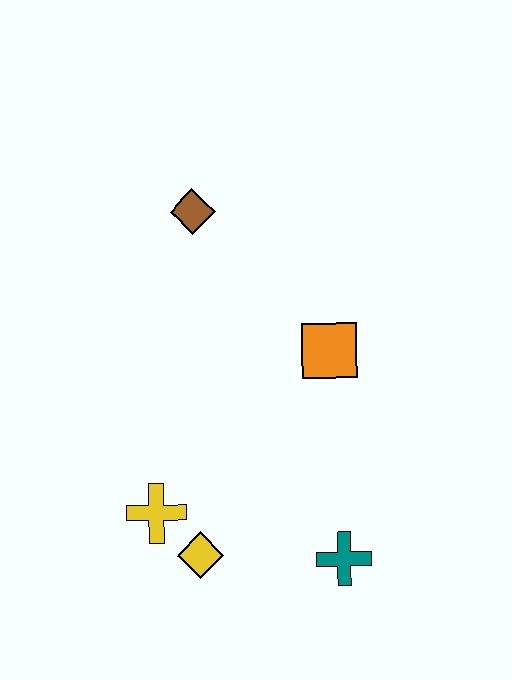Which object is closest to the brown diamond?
The orange square is closest to the brown diamond.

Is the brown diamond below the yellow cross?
No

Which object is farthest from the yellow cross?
The brown diamond is farthest from the yellow cross.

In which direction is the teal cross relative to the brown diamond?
The teal cross is below the brown diamond.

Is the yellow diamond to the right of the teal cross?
No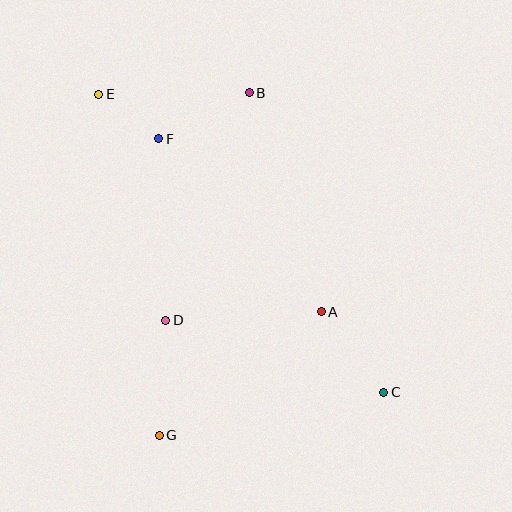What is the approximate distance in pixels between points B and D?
The distance between B and D is approximately 243 pixels.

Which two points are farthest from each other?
Points C and E are farthest from each other.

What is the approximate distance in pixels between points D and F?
The distance between D and F is approximately 182 pixels.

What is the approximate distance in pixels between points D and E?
The distance between D and E is approximately 236 pixels.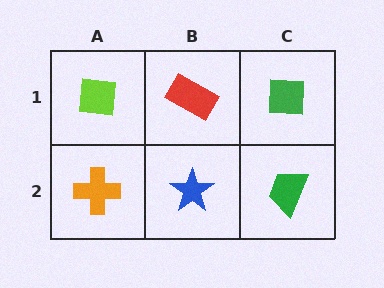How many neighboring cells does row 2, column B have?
3.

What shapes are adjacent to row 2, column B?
A red rectangle (row 1, column B), an orange cross (row 2, column A), a green trapezoid (row 2, column C).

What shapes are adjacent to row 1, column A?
An orange cross (row 2, column A), a red rectangle (row 1, column B).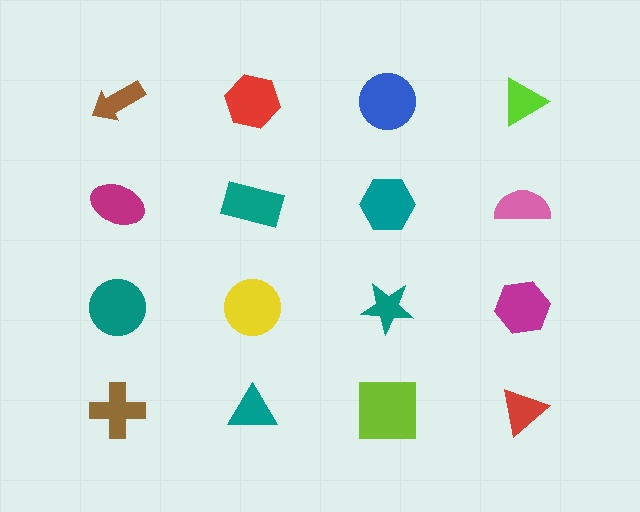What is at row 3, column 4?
A magenta hexagon.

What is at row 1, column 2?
A red hexagon.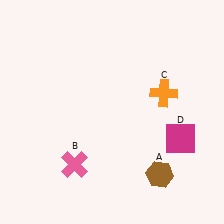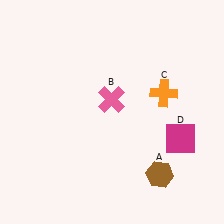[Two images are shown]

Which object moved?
The pink cross (B) moved up.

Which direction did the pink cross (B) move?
The pink cross (B) moved up.